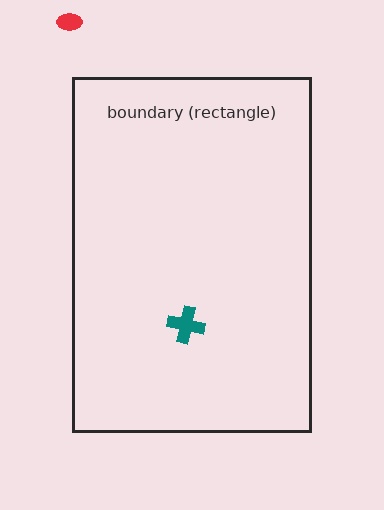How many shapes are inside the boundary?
1 inside, 1 outside.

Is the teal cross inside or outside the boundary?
Inside.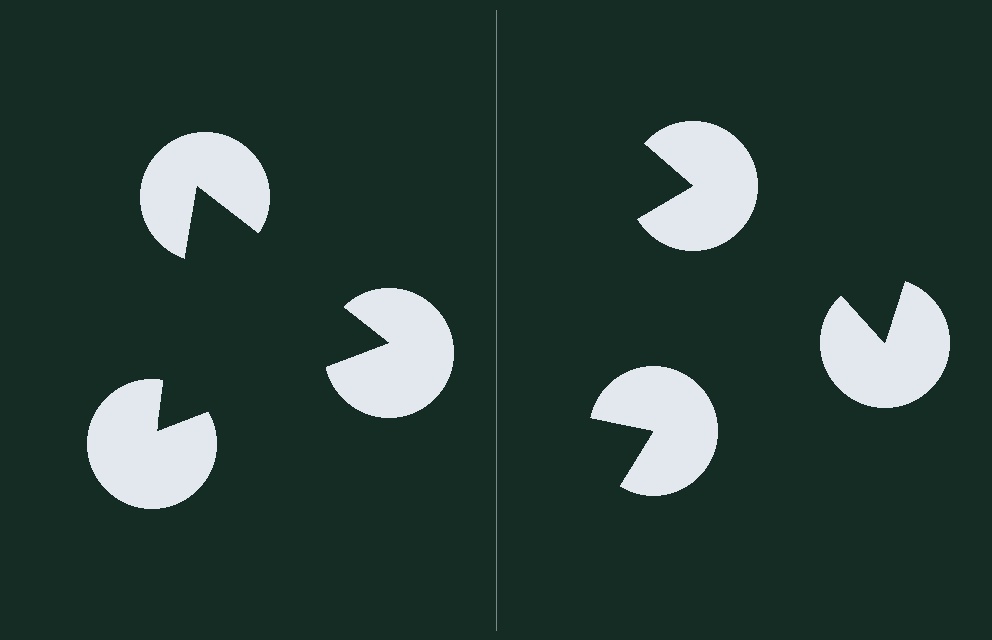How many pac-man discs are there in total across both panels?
6 — 3 on each side.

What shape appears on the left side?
An illusory triangle.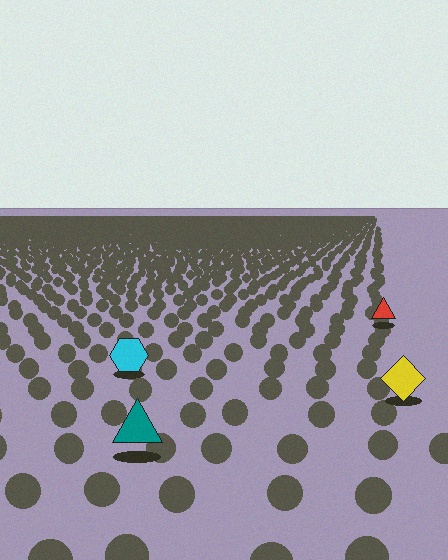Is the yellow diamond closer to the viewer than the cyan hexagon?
Yes. The yellow diamond is closer — you can tell from the texture gradient: the ground texture is coarser near it.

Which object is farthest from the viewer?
The red triangle is farthest from the viewer. It appears smaller and the ground texture around it is denser.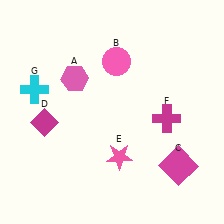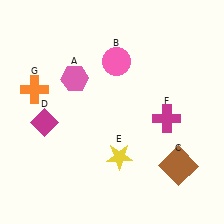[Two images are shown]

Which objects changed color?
C changed from magenta to brown. E changed from pink to yellow. G changed from cyan to orange.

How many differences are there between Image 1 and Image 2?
There are 3 differences between the two images.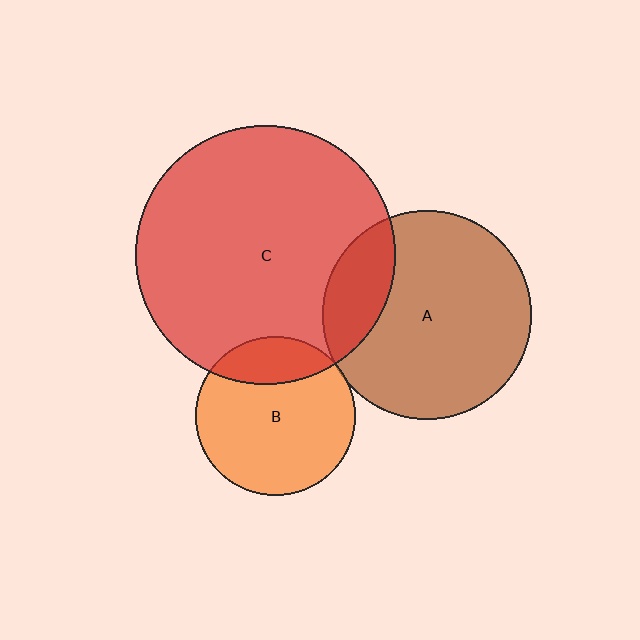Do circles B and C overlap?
Yes.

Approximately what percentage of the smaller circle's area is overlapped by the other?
Approximately 20%.